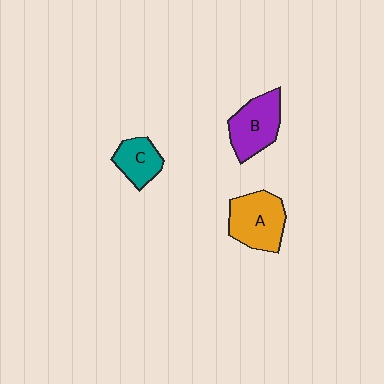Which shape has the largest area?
Shape A (orange).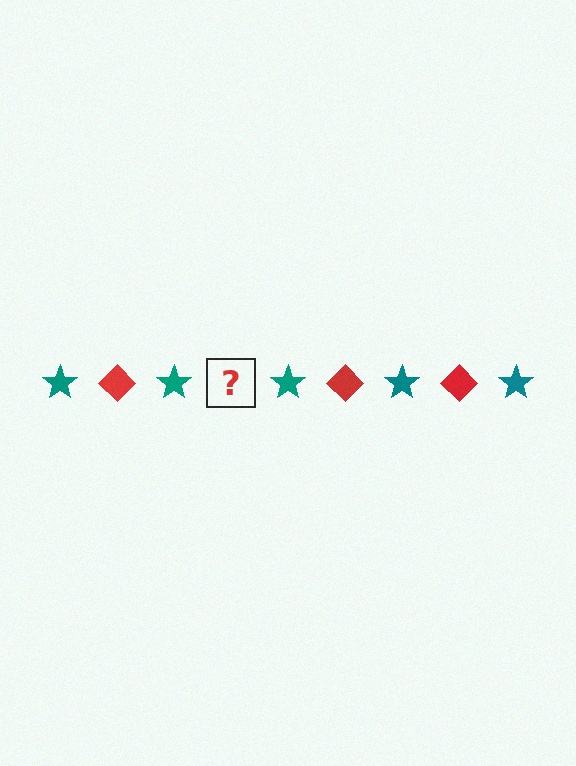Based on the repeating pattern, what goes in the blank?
The blank should be a red diamond.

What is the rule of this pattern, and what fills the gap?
The rule is that the pattern alternates between teal star and red diamond. The gap should be filled with a red diamond.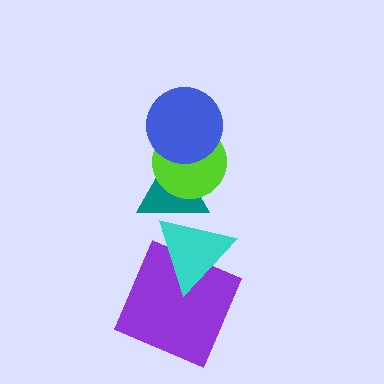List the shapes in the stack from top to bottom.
From top to bottom: the blue circle, the lime circle, the teal triangle, the cyan triangle, the purple square.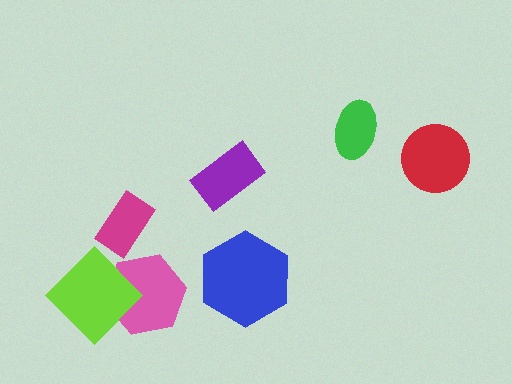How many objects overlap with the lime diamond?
1 object overlaps with the lime diamond.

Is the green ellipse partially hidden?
No, no other shape covers it.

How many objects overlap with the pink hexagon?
1 object overlaps with the pink hexagon.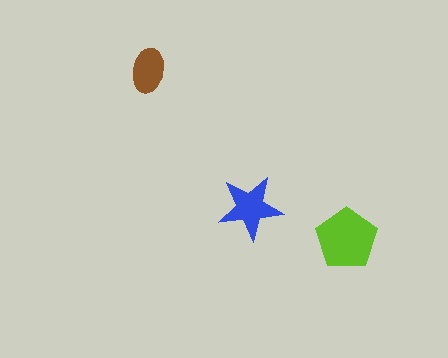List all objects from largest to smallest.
The lime pentagon, the blue star, the brown ellipse.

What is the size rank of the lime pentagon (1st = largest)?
1st.